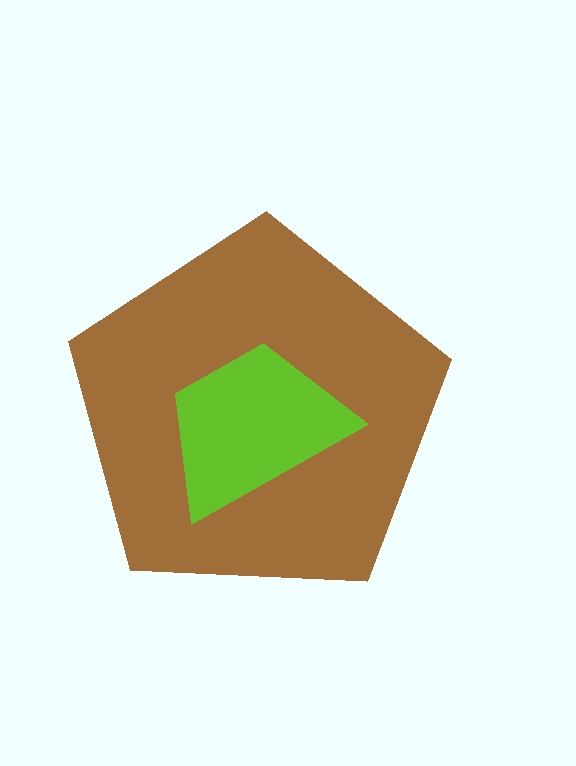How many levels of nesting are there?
2.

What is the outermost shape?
The brown pentagon.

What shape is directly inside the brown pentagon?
The lime trapezoid.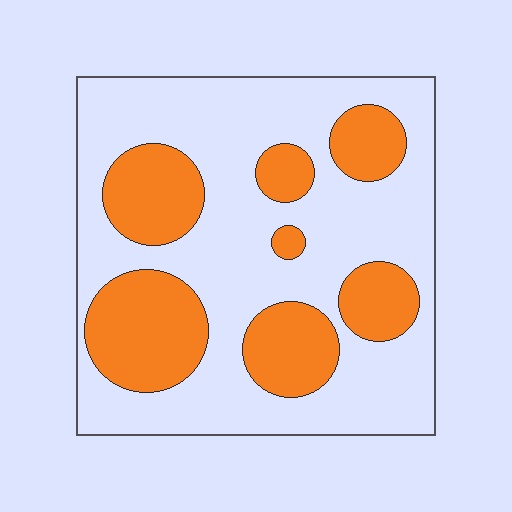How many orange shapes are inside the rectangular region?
7.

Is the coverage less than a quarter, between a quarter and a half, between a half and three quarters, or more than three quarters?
Between a quarter and a half.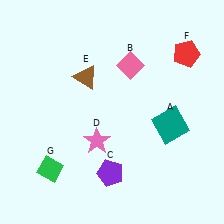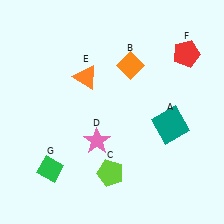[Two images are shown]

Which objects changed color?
B changed from pink to orange. C changed from purple to lime. E changed from brown to orange.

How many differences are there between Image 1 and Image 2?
There are 3 differences between the two images.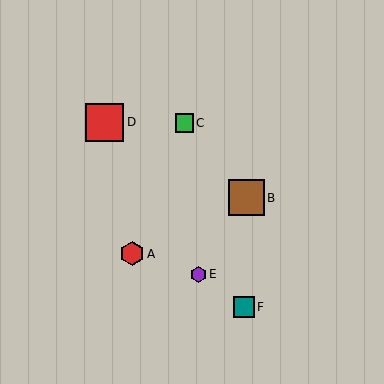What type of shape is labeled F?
Shape F is a teal square.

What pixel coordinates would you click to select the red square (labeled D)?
Click at (105, 122) to select the red square D.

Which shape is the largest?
The red square (labeled D) is the largest.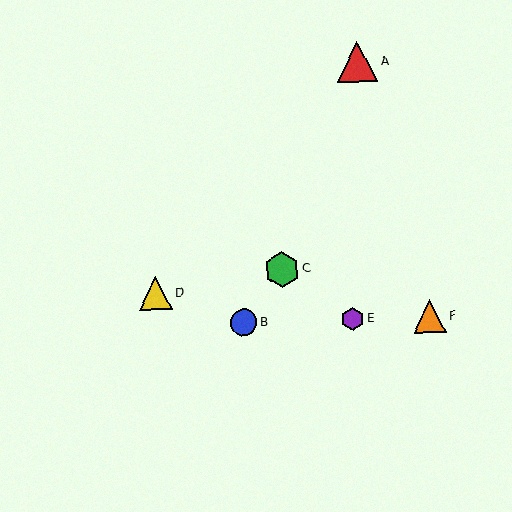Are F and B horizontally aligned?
Yes, both are at y≈316.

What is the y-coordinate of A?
Object A is at y≈62.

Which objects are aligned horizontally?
Objects B, E, F are aligned horizontally.